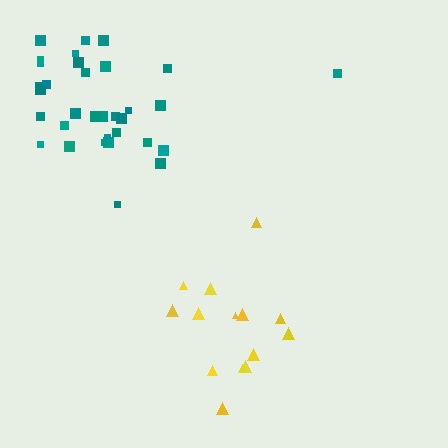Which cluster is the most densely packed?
Yellow.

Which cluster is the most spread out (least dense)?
Teal.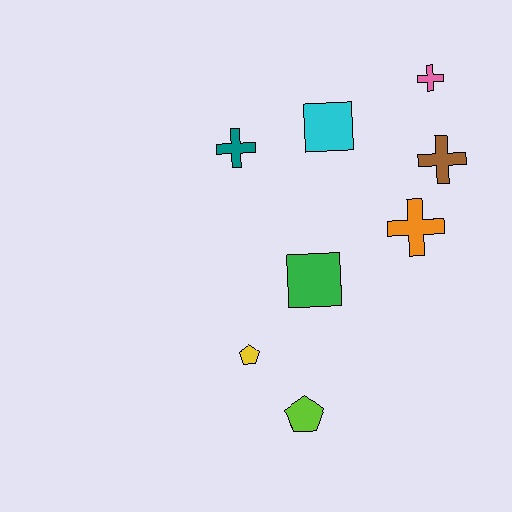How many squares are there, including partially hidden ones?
There are 2 squares.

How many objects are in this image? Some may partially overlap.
There are 8 objects.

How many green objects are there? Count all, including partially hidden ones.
There is 1 green object.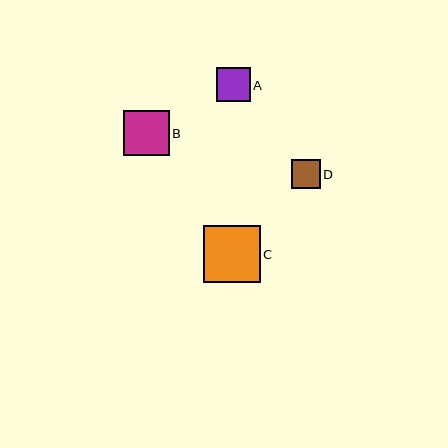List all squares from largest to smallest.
From largest to smallest: C, B, A, D.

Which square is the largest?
Square C is the largest with a size of approximately 57 pixels.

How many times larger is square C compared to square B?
Square C is approximately 1.2 times the size of square B.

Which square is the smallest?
Square D is the smallest with a size of approximately 29 pixels.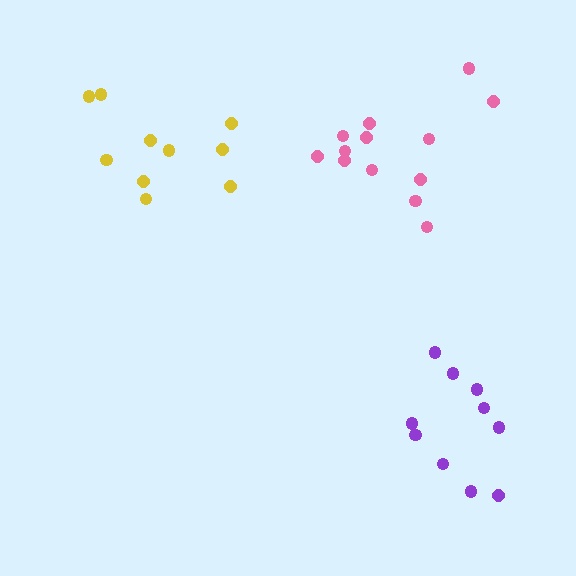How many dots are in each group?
Group 1: 10 dots, Group 2: 13 dots, Group 3: 10 dots (33 total).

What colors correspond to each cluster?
The clusters are colored: purple, pink, yellow.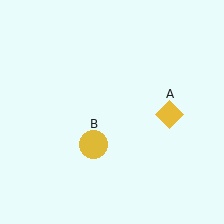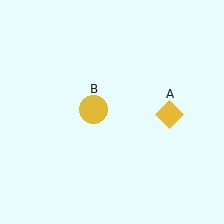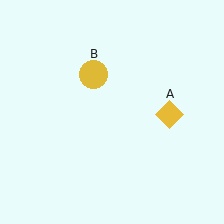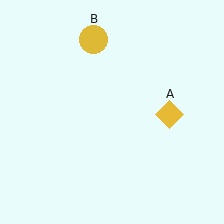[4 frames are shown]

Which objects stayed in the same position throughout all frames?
Yellow diamond (object A) remained stationary.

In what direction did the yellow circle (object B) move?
The yellow circle (object B) moved up.